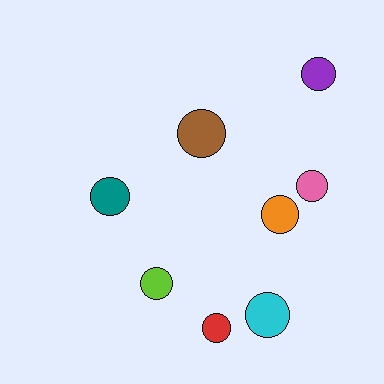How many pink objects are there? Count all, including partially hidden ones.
There is 1 pink object.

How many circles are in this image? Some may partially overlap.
There are 8 circles.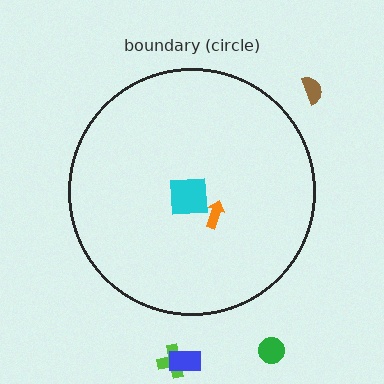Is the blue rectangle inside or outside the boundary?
Outside.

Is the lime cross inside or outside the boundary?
Outside.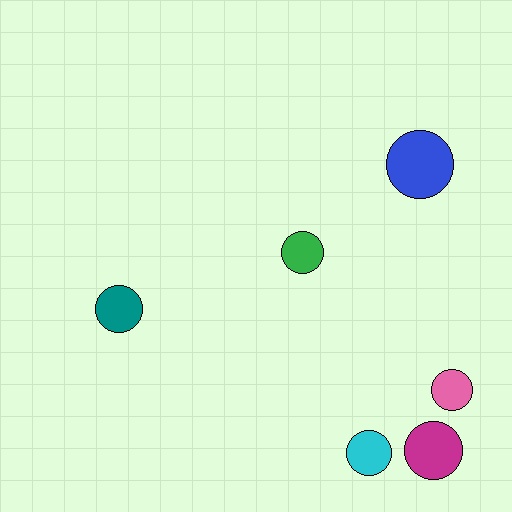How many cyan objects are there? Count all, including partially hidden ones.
There is 1 cyan object.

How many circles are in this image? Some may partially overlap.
There are 6 circles.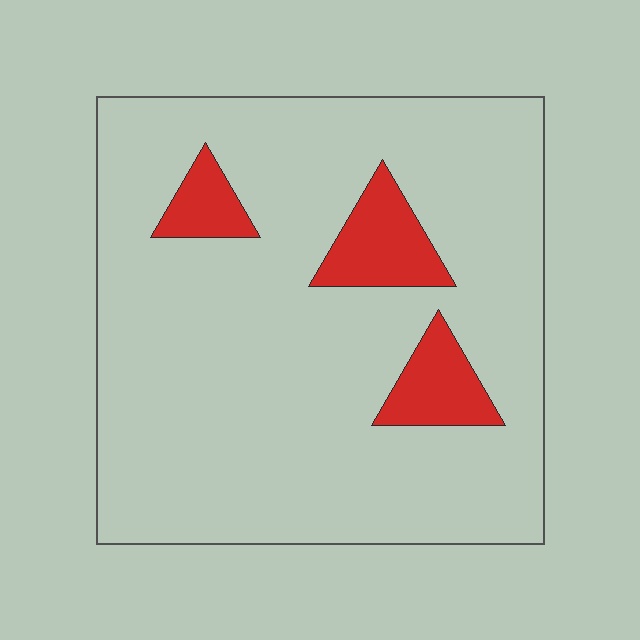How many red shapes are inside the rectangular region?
3.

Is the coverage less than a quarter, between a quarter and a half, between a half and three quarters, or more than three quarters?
Less than a quarter.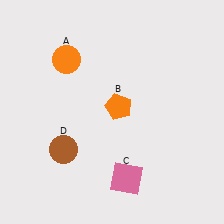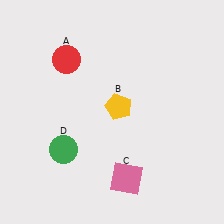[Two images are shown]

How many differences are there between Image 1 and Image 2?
There are 3 differences between the two images.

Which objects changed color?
A changed from orange to red. B changed from orange to yellow. D changed from brown to green.